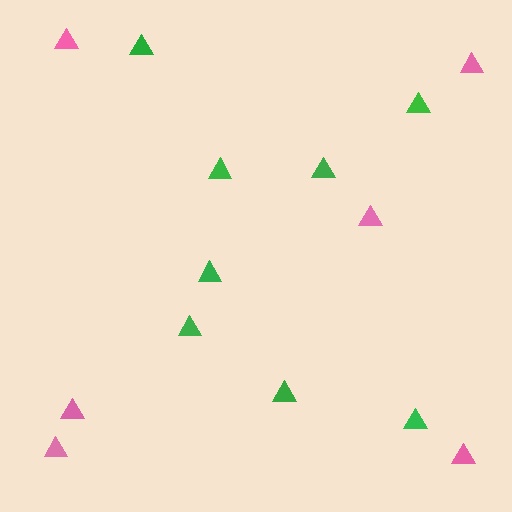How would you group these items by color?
There are 2 groups: one group of green triangles (8) and one group of pink triangles (6).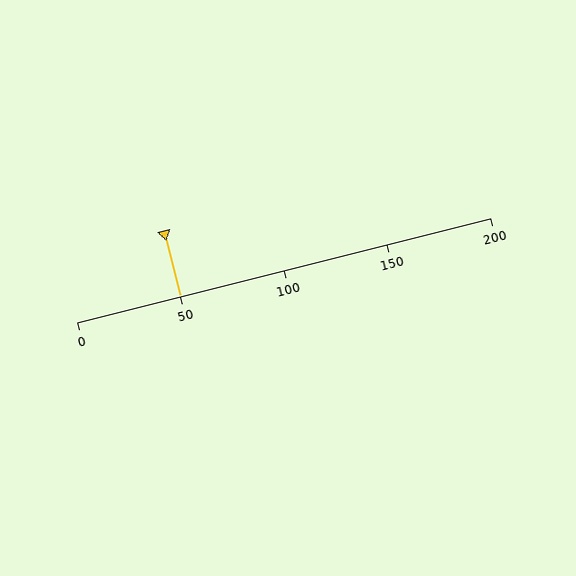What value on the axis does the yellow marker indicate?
The marker indicates approximately 50.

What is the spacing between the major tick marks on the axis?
The major ticks are spaced 50 apart.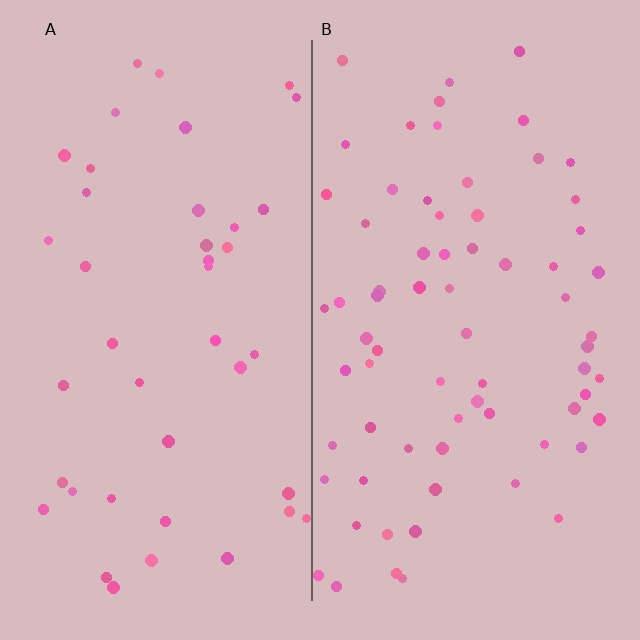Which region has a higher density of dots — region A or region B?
B (the right).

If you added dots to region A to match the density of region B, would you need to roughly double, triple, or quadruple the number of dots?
Approximately double.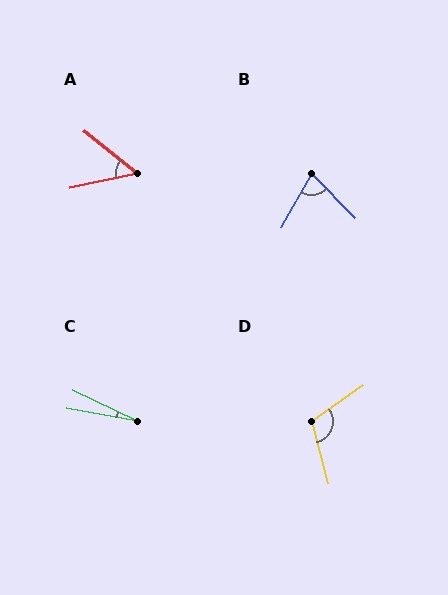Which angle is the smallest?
C, at approximately 16 degrees.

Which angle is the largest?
D, at approximately 110 degrees.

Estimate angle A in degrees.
Approximately 50 degrees.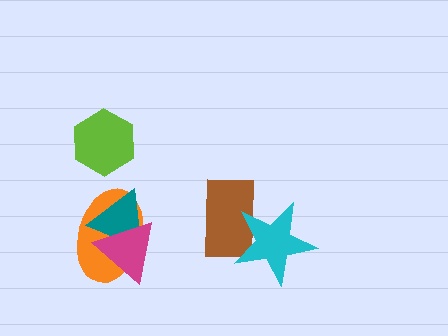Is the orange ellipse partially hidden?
Yes, it is partially covered by another shape.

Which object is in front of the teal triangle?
The magenta triangle is in front of the teal triangle.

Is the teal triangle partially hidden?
Yes, it is partially covered by another shape.